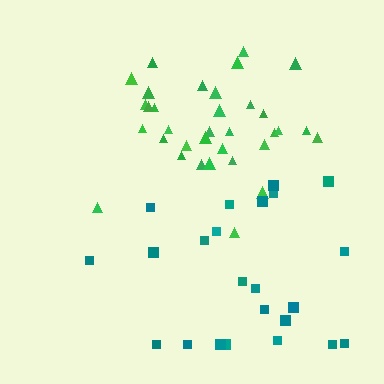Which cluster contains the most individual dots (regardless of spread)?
Green (34).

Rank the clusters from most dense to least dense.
green, teal.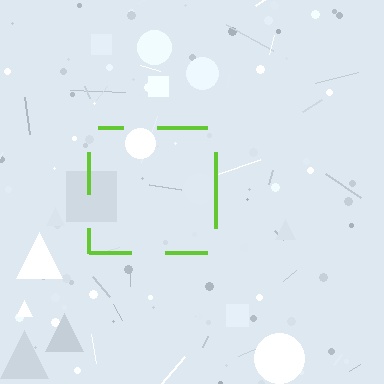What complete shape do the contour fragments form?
The contour fragments form a square.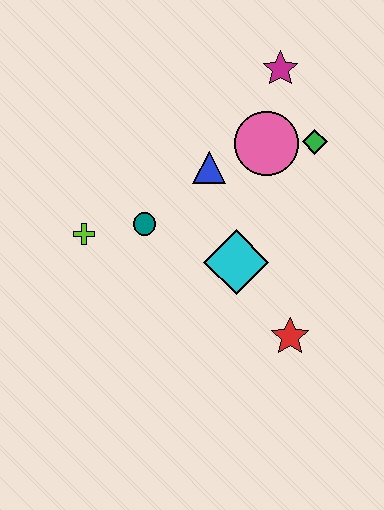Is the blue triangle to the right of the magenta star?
No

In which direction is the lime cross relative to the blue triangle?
The lime cross is to the left of the blue triangle.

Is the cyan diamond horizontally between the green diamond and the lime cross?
Yes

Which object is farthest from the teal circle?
The magenta star is farthest from the teal circle.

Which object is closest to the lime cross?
The teal circle is closest to the lime cross.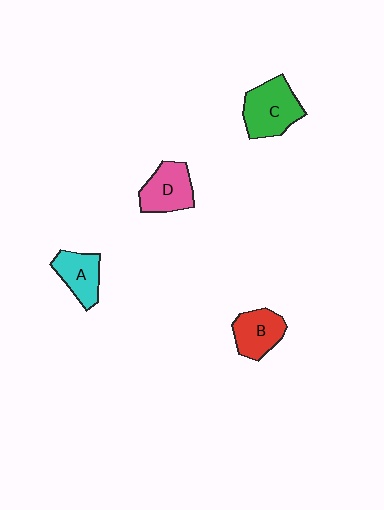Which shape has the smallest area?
Shape A (cyan).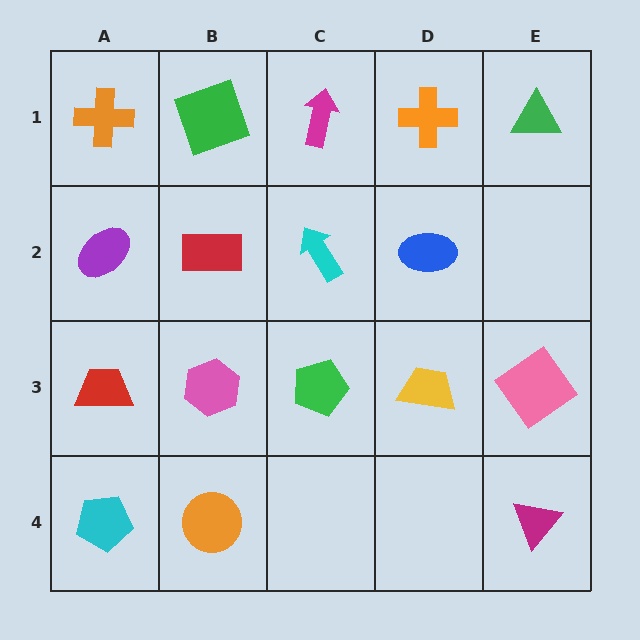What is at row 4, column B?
An orange circle.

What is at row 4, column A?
A cyan pentagon.